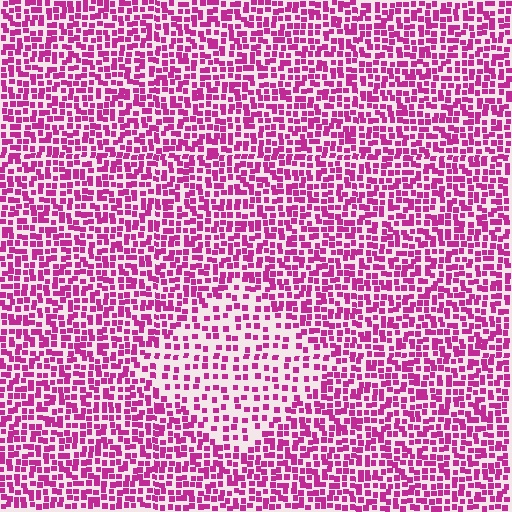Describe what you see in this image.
The image contains small magenta elements arranged at two different densities. A diamond-shaped region is visible where the elements are less densely packed than the surrounding area.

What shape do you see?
I see a diamond.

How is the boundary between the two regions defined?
The boundary is defined by a change in element density (approximately 1.9x ratio). All elements are the same color, size, and shape.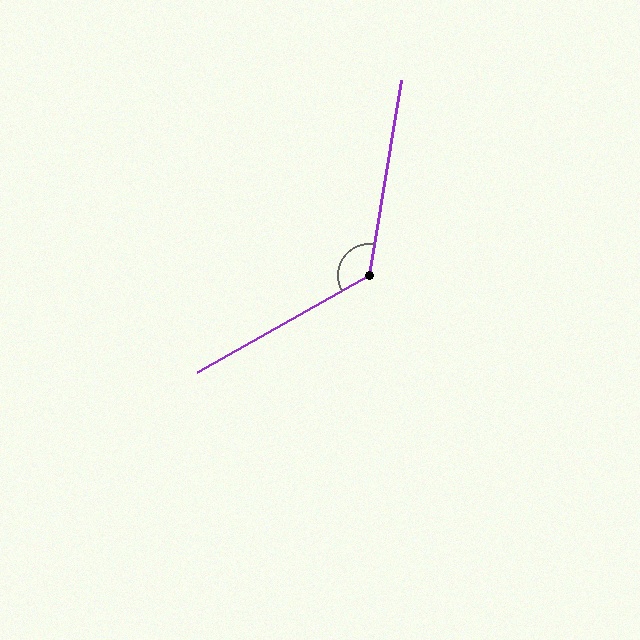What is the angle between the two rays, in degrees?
Approximately 129 degrees.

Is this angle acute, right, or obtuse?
It is obtuse.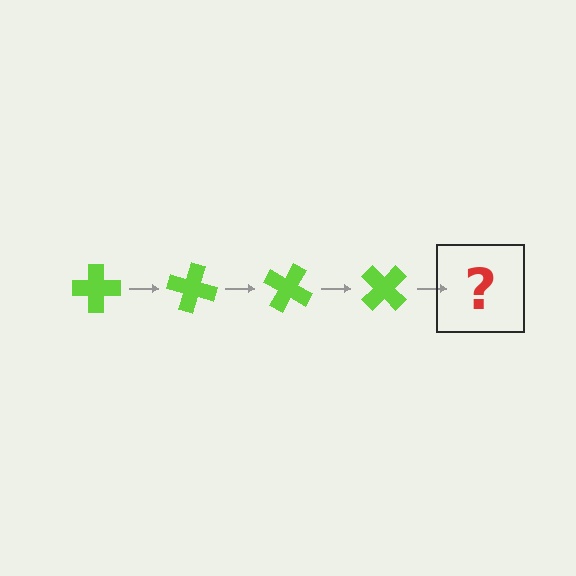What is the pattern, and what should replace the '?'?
The pattern is that the cross rotates 15 degrees each step. The '?' should be a lime cross rotated 60 degrees.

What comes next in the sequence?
The next element should be a lime cross rotated 60 degrees.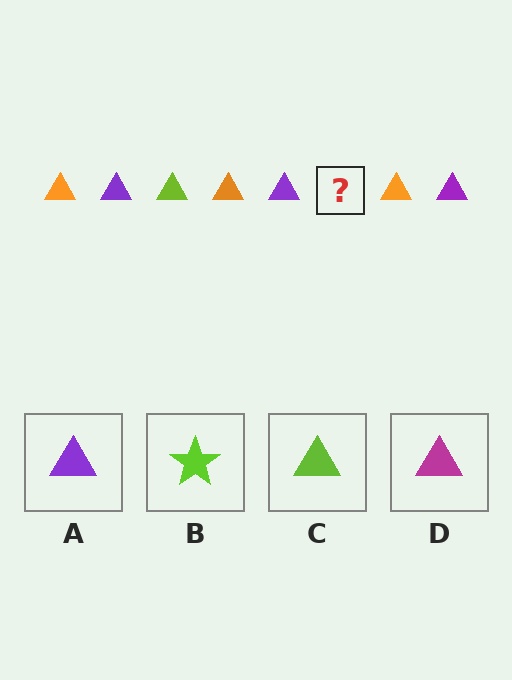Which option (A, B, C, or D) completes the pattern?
C.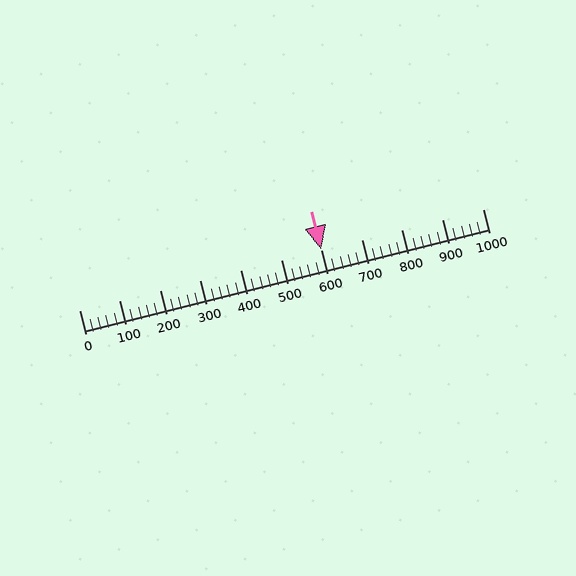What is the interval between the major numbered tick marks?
The major tick marks are spaced 100 units apart.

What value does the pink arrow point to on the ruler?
The pink arrow points to approximately 600.